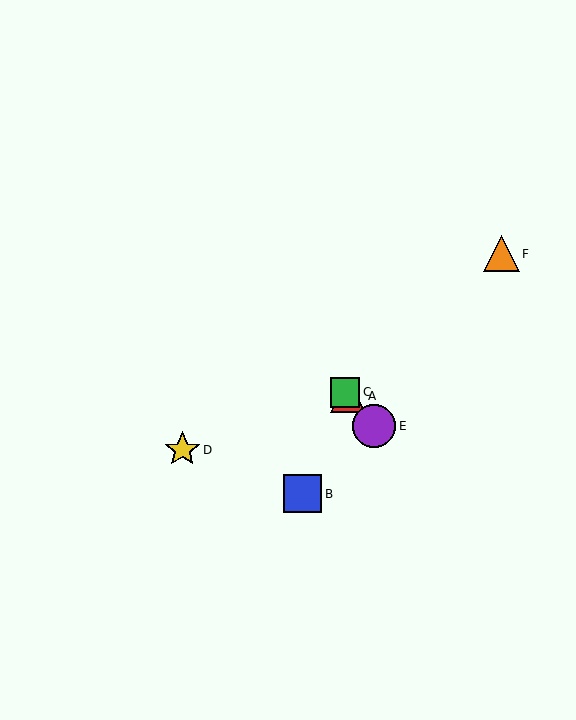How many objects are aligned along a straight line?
3 objects (A, C, E) are aligned along a straight line.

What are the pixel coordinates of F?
Object F is at (501, 254).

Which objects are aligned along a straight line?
Objects A, C, E are aligned along a straight line.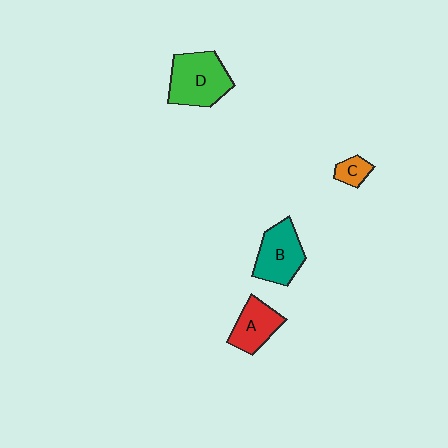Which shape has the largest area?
Shape D (green).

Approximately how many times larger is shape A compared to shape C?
Approximately 2.3 times.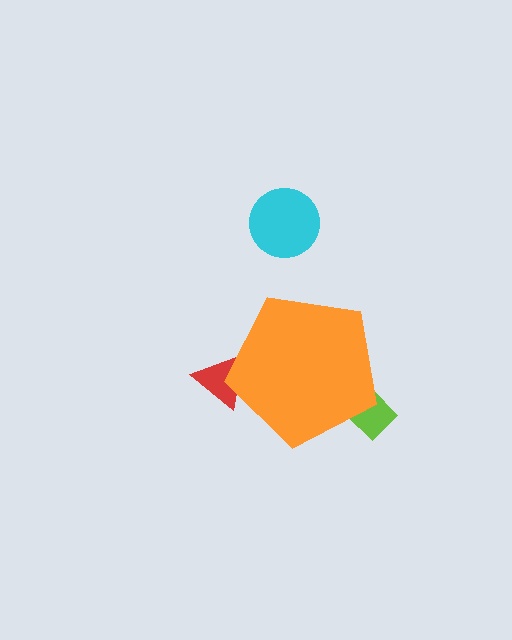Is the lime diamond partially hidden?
Yes, the lime diamond is partially hidden behind the orange pentagon.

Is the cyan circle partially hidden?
No, the cyan circle is fully visible.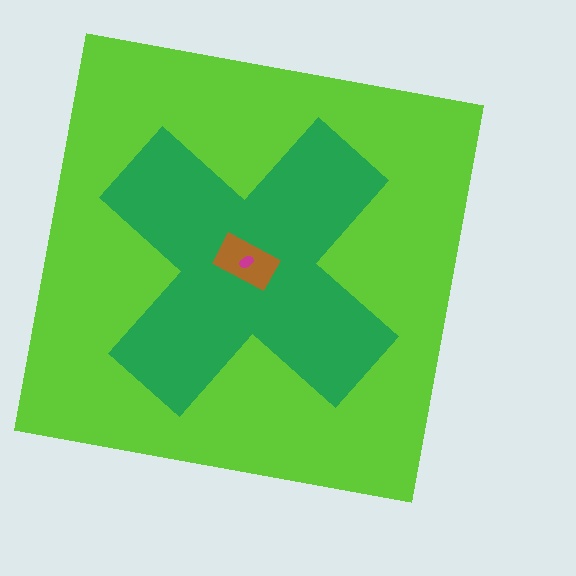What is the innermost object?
The magenta ellipse.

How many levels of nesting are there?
4.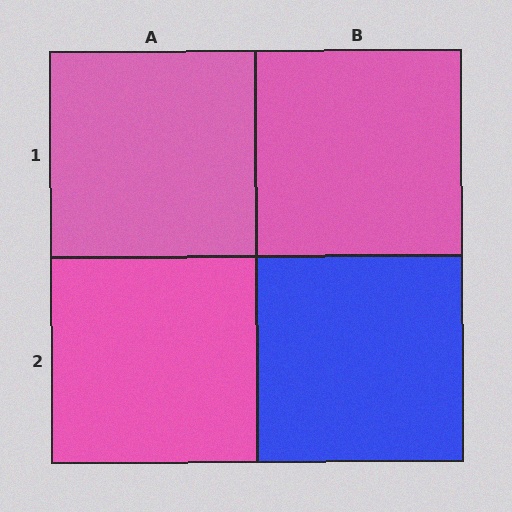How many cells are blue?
1 cell is blue.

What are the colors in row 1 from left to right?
Pink, pink.